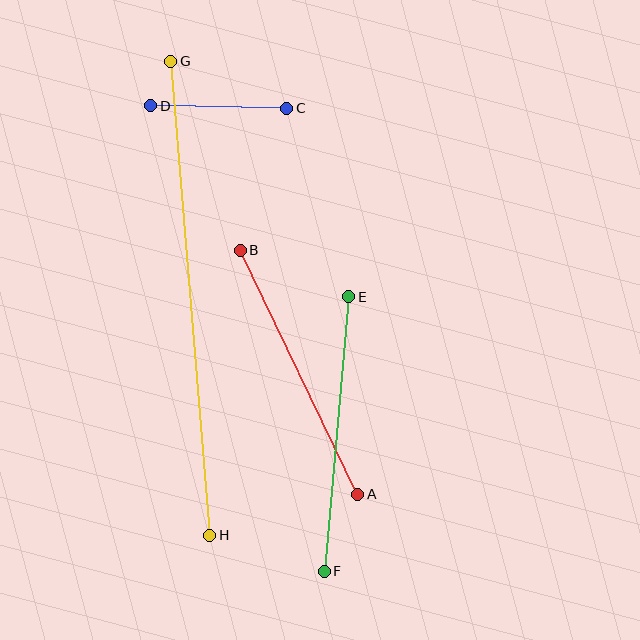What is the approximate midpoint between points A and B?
The midpoint is at approximately (299, 372) pixels.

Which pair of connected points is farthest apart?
Points G and H are farthest apart.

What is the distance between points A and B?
The distance is approximately 270 pixels.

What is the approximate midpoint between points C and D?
The midpoint is at approximately (219, 107) pixels.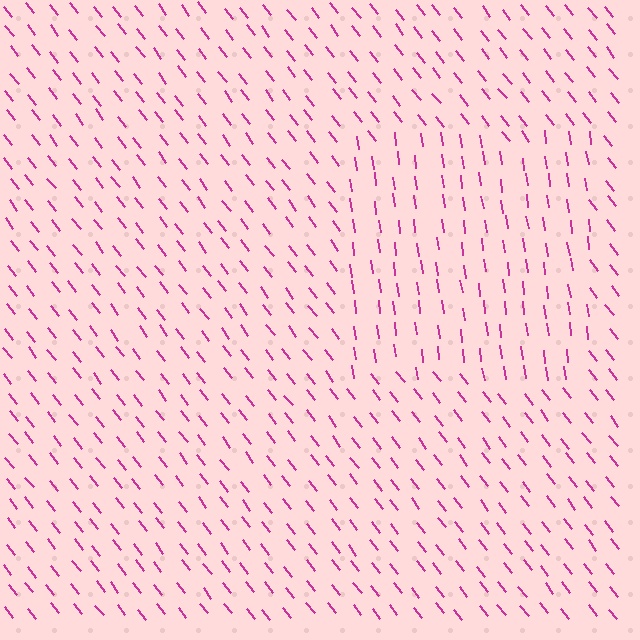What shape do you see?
I see a rectangle.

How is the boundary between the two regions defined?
The boundary is defined purely by a change in line orientation (approximately 30 degrees difference). All lines are the same color and thickness.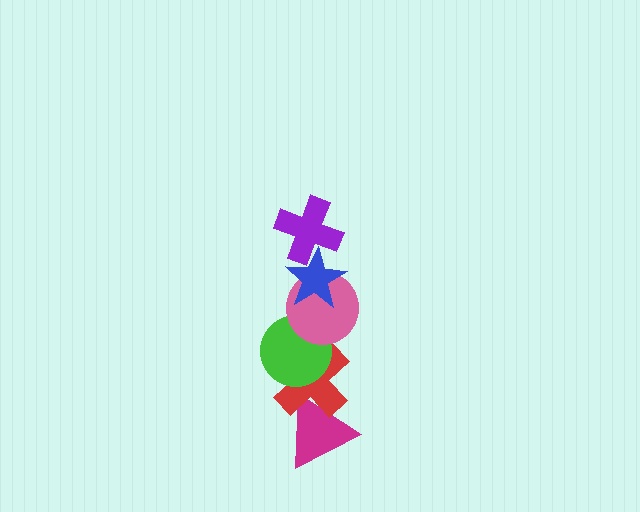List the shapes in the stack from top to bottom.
From top to bottom: the purple cross, the blue star, the pink circle, the green circle, the red cross, the magenta triangle.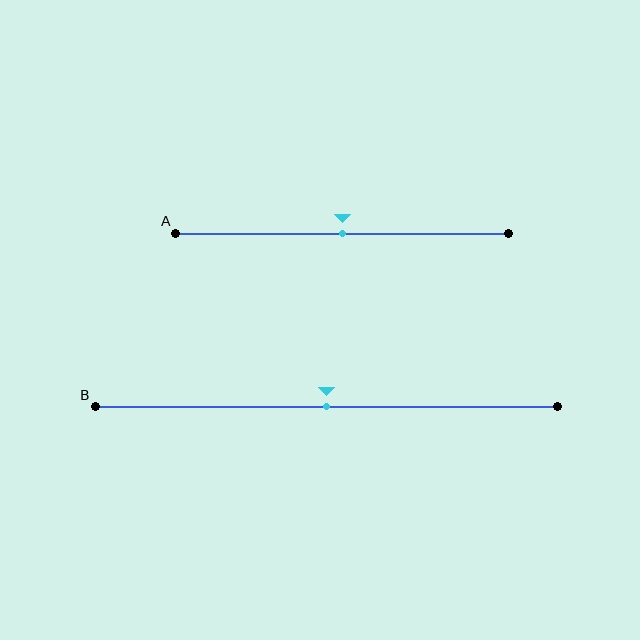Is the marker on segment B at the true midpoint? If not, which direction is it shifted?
Yes, the marker on segment B is at the true midpoint.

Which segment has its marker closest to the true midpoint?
Segment A has its marker closest to the true midpoint.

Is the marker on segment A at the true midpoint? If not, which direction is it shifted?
Yes, the marker on segment A is at the true midpoint.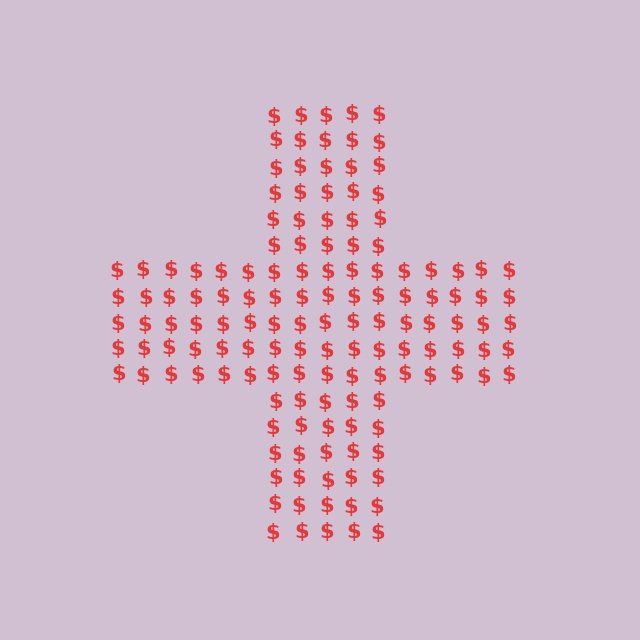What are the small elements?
The small elements are dollar signs.